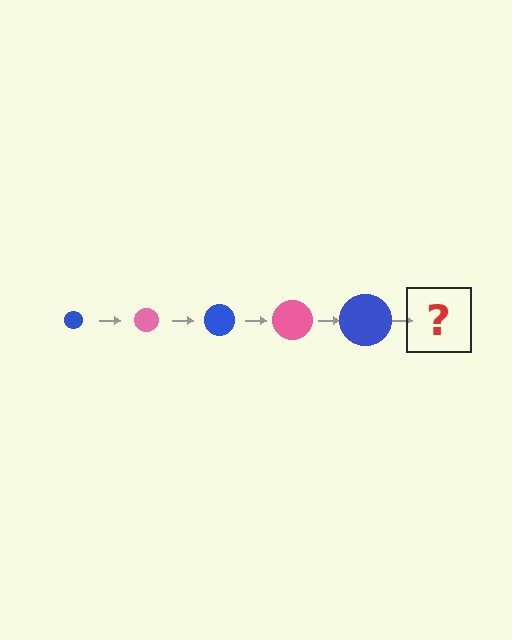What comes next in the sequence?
The next element should be a pink circle, larger than the previous one.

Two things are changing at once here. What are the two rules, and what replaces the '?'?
The two rules are that the circle grows larger each step and the color cycles through blue and pink. The '?' should be a pink circle, larger than the previous one.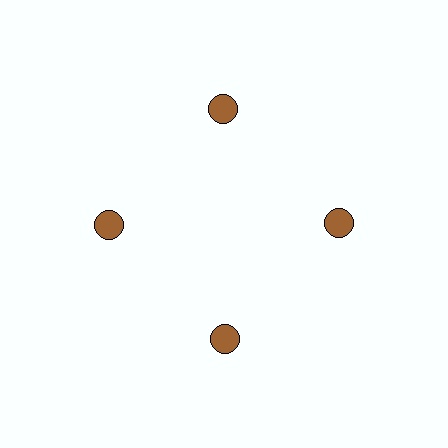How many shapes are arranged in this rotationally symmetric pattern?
There are 4 shapes, arranged in 4 groups of 1.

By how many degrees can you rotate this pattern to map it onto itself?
The pattern maps onto itself every 90 degrees of rotation.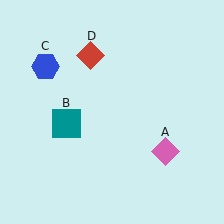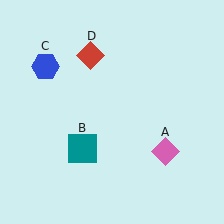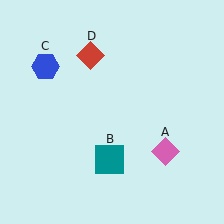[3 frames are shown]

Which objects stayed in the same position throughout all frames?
Pink diamond (object A) and blue hexagon (object C) and red diamond (object D) remained stationary.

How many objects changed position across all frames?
1 object changed position: teal square (object B).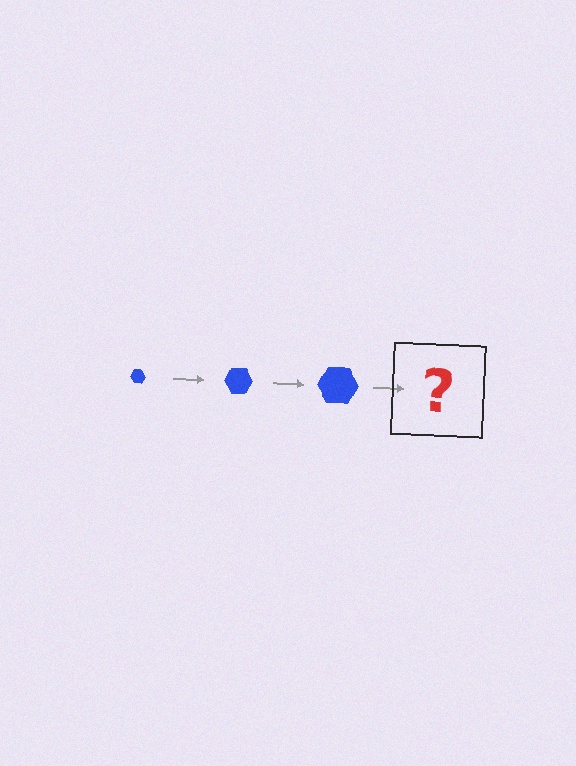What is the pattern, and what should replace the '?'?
The pattern is that the hexagon gets progressively larger each step. The '?' should be a blue hexagon, larger than the previous one.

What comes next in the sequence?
The next element should be a blue hexagon, larger than the previous one.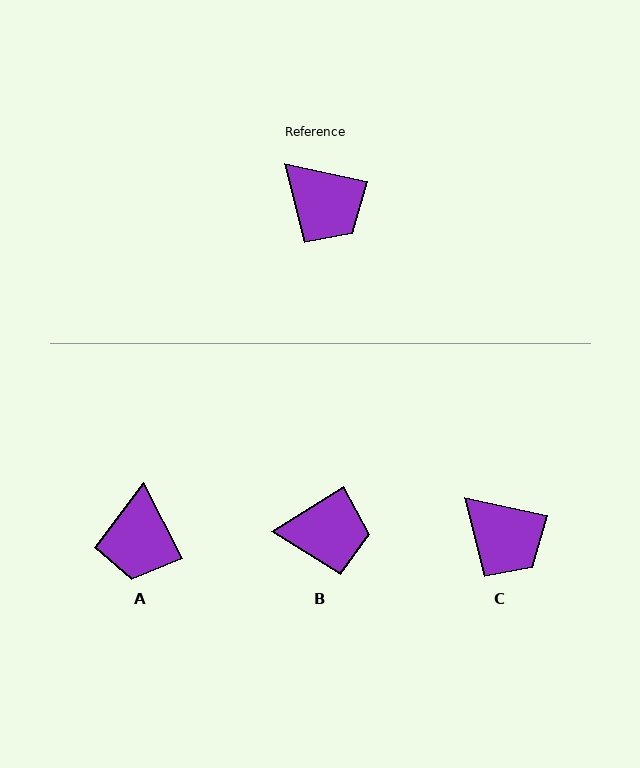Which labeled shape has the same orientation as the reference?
C.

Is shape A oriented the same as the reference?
No, it is off by about 51 degrees.